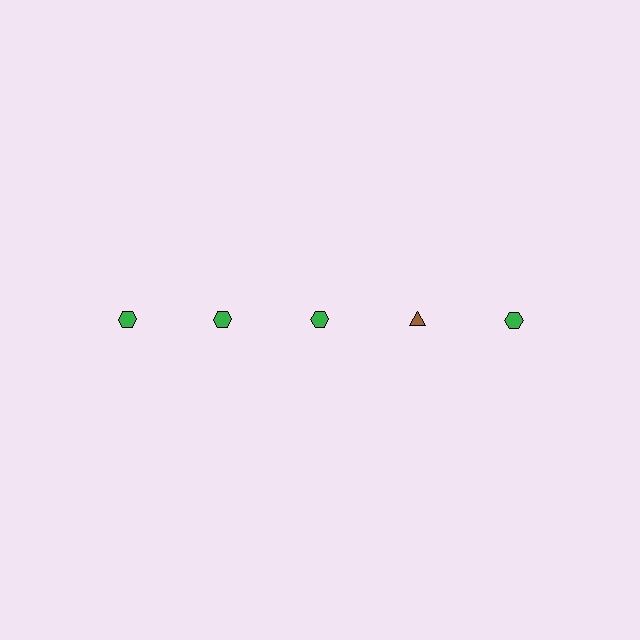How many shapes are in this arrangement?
There are 5 shapes arranged in a grid pattern.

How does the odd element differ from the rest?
It differs in both color (brown instead of green) and shape (triangle instead of hexagon).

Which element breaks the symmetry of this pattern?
The brown triangle in the top row, second from right column breaks the symmetry. All other shapes are green hexagons.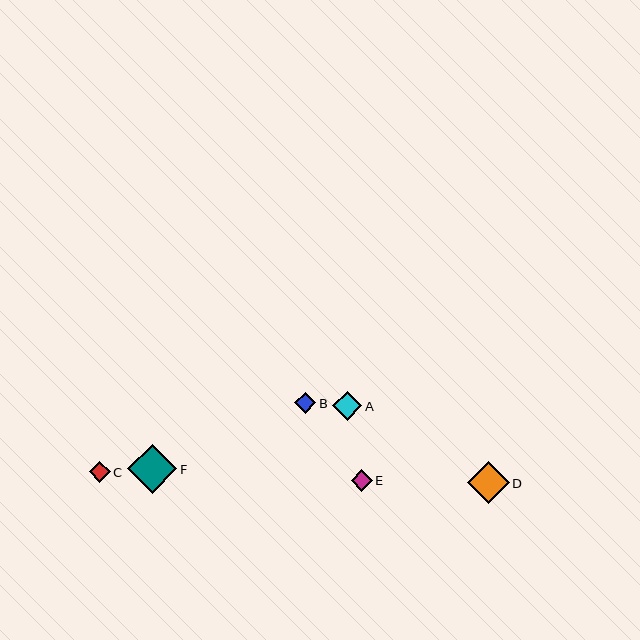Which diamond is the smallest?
Diamond B is the smallest with a size of approximately 21 pixels.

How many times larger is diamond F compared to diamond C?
Diamond F is approximately 2.3 times the size of diamond C.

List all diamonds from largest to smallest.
From largest to smallest: F, D, A, C, E, B.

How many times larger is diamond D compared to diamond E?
Diamond D is approximately 2.0 times the size of diamond E.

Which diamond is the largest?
Diamond F is the largest with a size of approximately 49 pixels.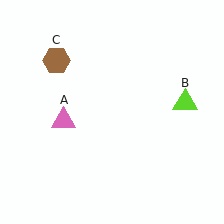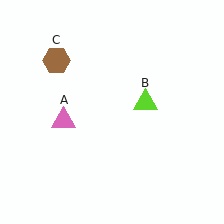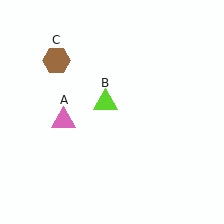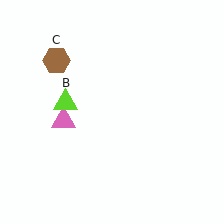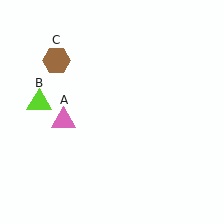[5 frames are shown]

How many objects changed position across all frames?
1 object changed position: lime triangle (object B).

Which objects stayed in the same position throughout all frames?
Pink triangle (object A) and brown hexagon (object C) remained stationary.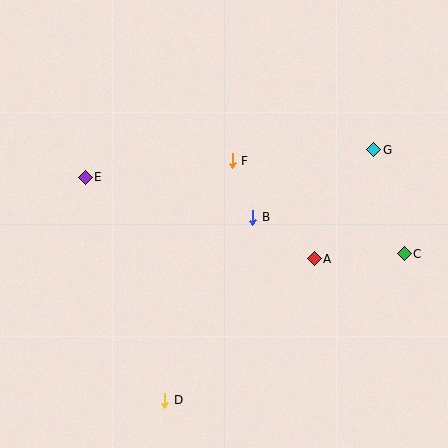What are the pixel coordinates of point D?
Point D is at (165, 400).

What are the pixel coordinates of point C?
Point C is at (404, 254).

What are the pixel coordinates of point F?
Point F is at (232, 161).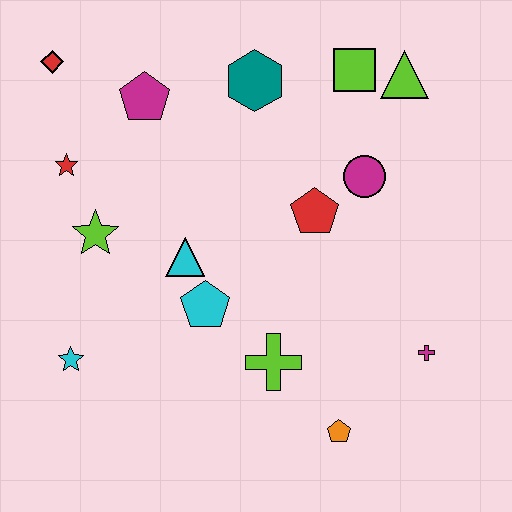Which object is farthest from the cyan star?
The lime triangle is farthest from the cyan star.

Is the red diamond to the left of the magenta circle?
Yes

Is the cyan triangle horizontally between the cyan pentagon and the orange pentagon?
No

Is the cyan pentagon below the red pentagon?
Yes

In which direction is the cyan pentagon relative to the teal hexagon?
The cyan pentagon is below the teal hexagon.